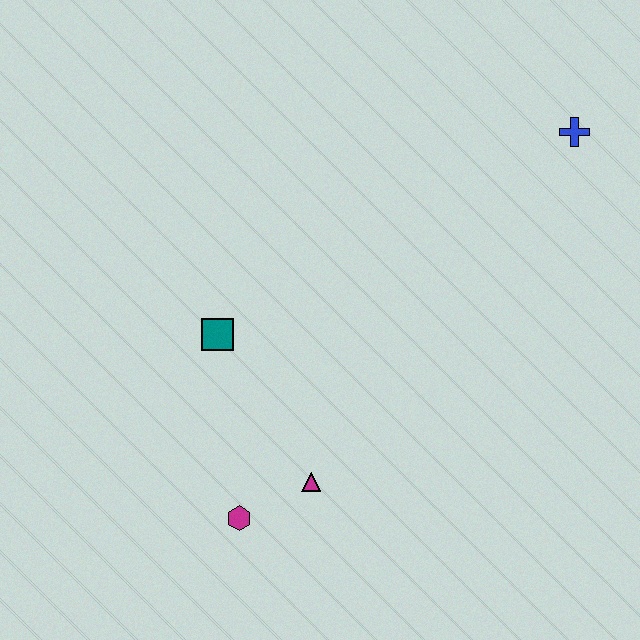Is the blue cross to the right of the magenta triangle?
Yes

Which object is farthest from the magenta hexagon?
The blue cross is farthest from the magenta hexagon.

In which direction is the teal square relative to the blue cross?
The teal square is to the left of the blue cross.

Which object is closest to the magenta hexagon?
The magenta triangle is closest to the magenta hexagon.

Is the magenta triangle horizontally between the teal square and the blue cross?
Yes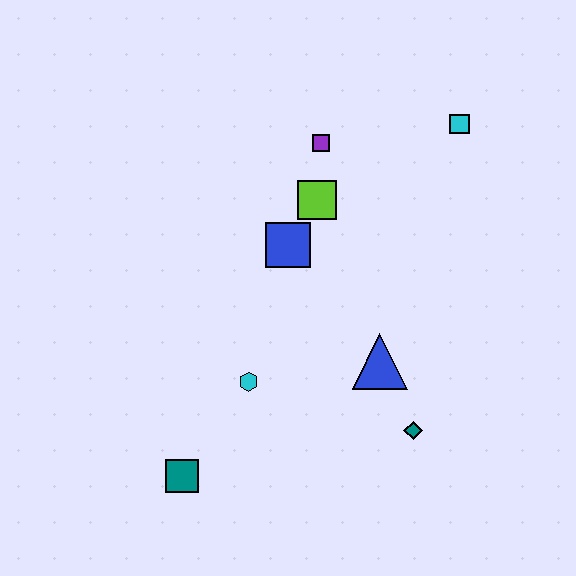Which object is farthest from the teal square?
The cyan square is farthest from the teal square.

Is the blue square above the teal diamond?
Yes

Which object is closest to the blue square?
The lime square is closest to the blue square.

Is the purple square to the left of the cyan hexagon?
No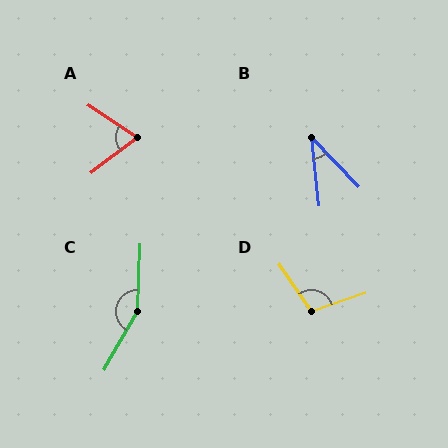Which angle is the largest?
C, at approximately 152 degrees.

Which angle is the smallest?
B, at approximately 37 degrees.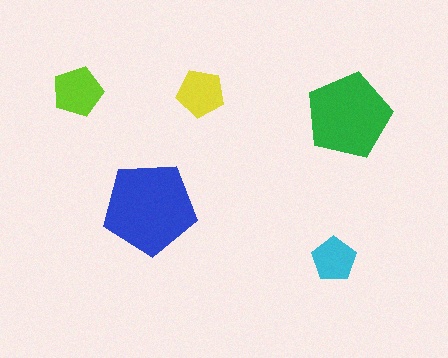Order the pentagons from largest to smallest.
the blue one, the green one, the lime one, the yellow one, the cyan one.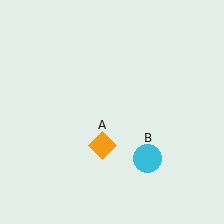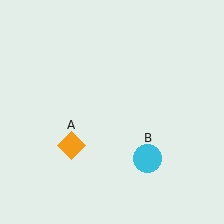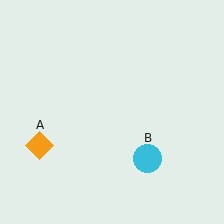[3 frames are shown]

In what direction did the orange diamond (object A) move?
The orange diamond (object A) moved left.